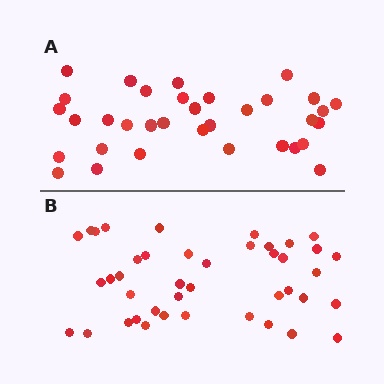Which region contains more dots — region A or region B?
Region B (the bottom region) has more dots.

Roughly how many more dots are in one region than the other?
Region B has roughly 8 or so more dots than region A.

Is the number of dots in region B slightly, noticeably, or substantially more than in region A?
Region B has only slightly more — the two regions are fairly close. The ratio is roughly 1.2 to 1.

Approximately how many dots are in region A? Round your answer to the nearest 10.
About 30 dots. (The exact count is 34, which rounds to 30.)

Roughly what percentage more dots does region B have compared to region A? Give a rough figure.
About 25% more.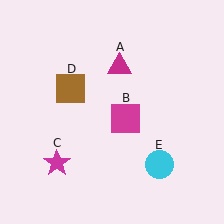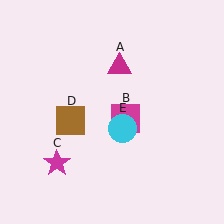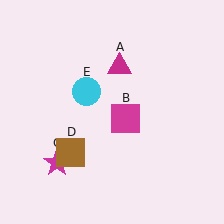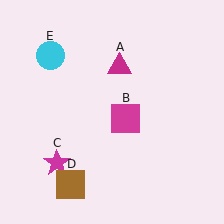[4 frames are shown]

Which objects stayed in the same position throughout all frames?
Magenta triangle (object A) and magenta square (object B) and magenta star (object C) remained stationary.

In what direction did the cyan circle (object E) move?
The cyan circle (object E) moved up and to the left.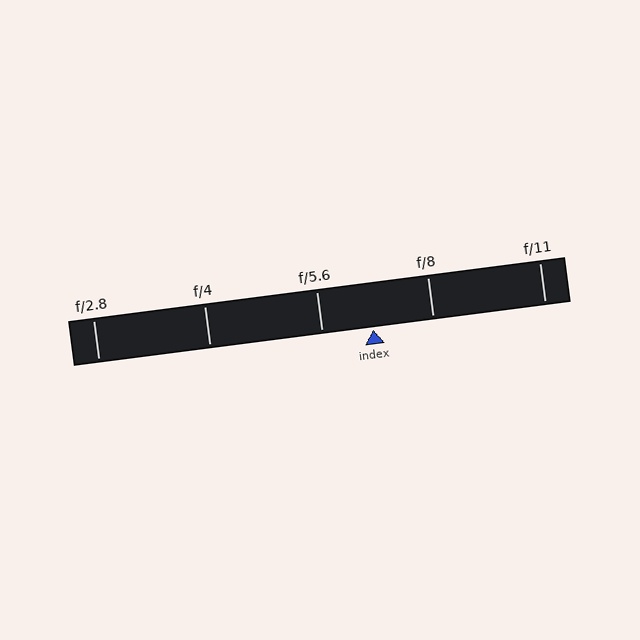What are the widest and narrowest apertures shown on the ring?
The widest aperture shown is f/2.8 and the narrowest is f/11.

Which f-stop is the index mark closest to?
The index mark is closest to f/5.6.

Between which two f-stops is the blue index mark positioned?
The index mark is between f/5.6 and f/8.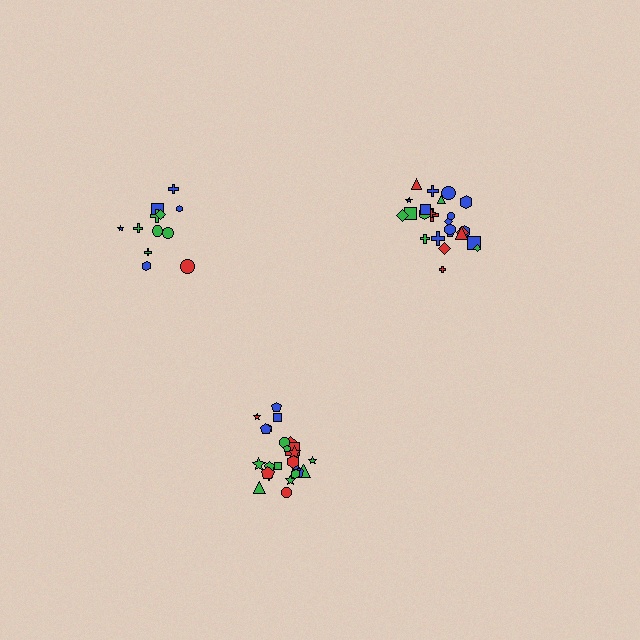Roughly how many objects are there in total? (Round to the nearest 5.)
Roughly 60 objects in total.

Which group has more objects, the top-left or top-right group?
The top-right group.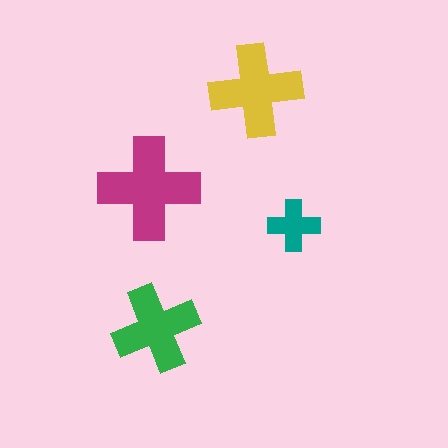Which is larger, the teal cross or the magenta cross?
The magenta one.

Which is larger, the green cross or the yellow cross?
The yellow one.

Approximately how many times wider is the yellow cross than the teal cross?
About 2 times wider.